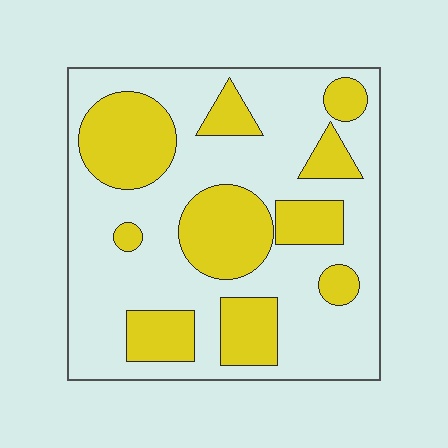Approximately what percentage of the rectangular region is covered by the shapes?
Approximately 35%.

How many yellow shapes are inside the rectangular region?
10.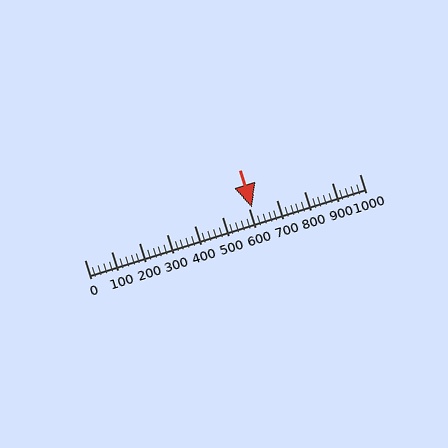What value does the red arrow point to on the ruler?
The red arrow points to approximately 611.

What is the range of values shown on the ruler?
The ruler shows values from 0 to 1000.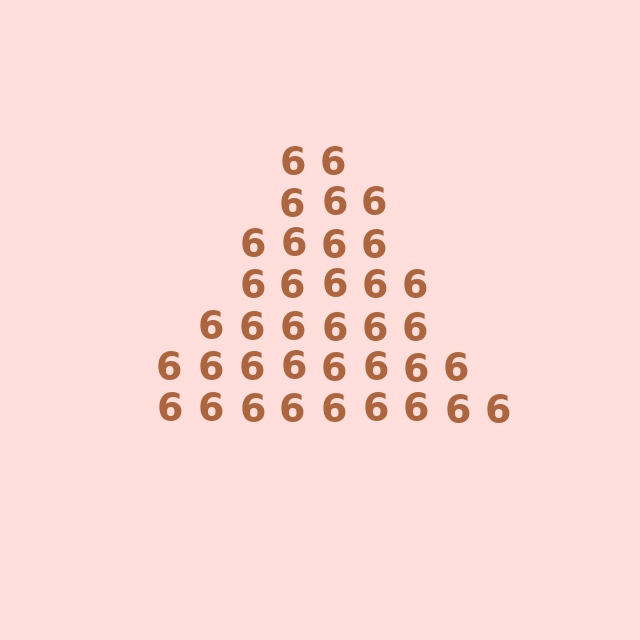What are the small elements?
The small elements are digit 6's.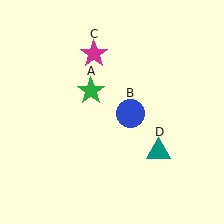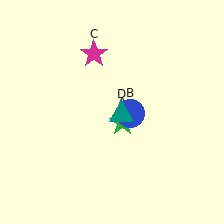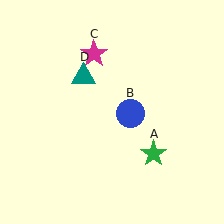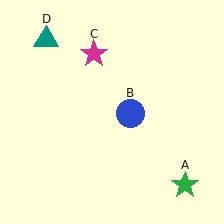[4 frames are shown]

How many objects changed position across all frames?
2 objects changed position: green star (object A), teal triangle (object D).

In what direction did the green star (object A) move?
The green star (object A) moved down and to the right.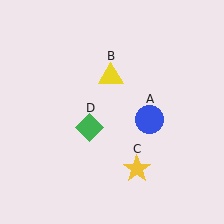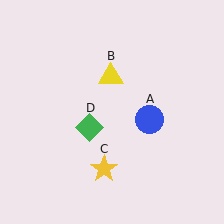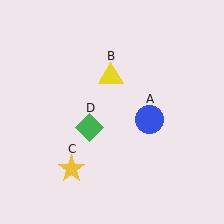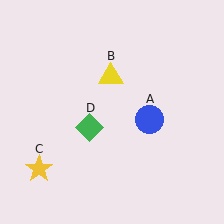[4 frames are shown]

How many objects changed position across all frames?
1 object changed position: yellow star (object C).